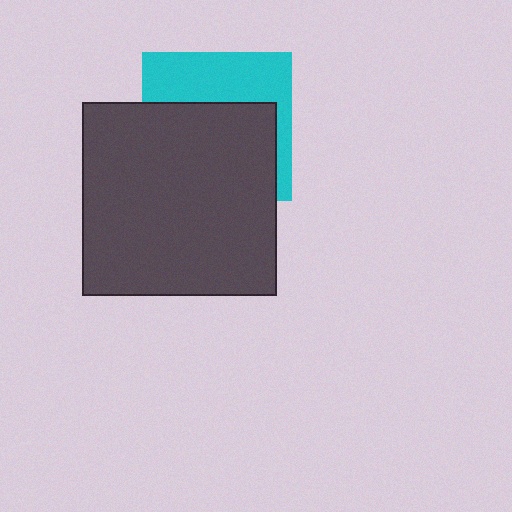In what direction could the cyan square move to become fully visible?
The cyan square could move up. That would shift it out from behind the dark gray square entirely.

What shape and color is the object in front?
The object in front is a dark gray square.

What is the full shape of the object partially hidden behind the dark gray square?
The partially hidden object is a cyan square.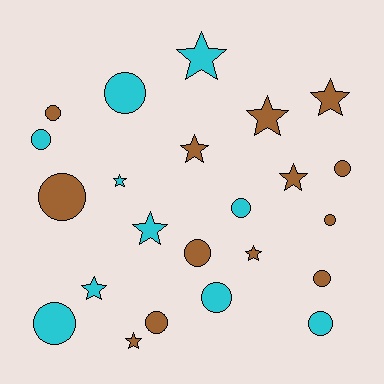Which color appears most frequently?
Brown, with 13 objects.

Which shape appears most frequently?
Circle, with 13 objects.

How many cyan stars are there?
There are 4 cyan stars.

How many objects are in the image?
There are 23 objects.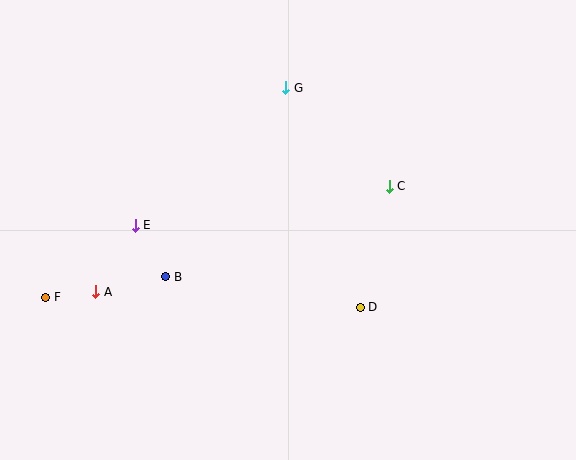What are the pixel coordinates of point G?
Point G is at (286, 88).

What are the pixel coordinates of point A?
Point A is at (96, 292).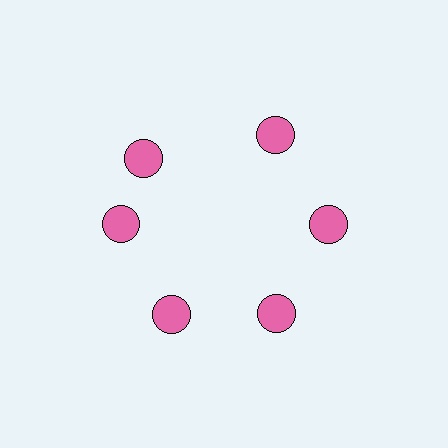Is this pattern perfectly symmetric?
No. The 6 pink circles are arranged in a ring, but one element near the 11 o'clock position is rotated out of alignment along the ring, breaking the 6-fold rotational symmetry.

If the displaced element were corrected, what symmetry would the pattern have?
It would have 6-fold rotational symmetry — the pattern would map onto itself every 60 degrees.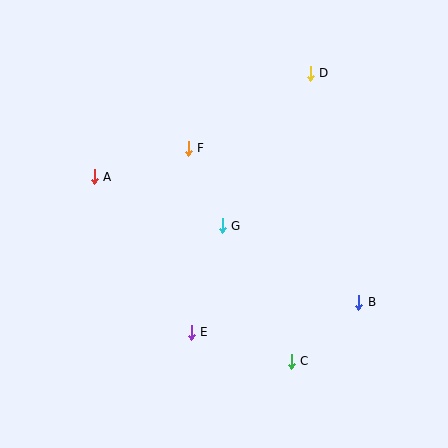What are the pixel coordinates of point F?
Point F is at (188, 148).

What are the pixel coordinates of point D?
Point D is at (310, 73).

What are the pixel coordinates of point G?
Point G is at (222, 226).